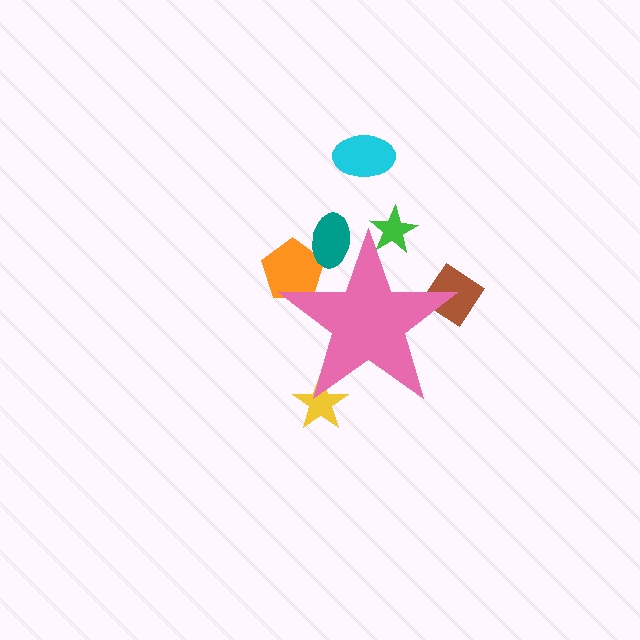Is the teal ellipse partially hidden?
Yes, the teal ellipse is partially hidden behind the pink star.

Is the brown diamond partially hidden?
Yes, the brown diamond is partially hidden behind the pink star.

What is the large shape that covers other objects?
A pink star.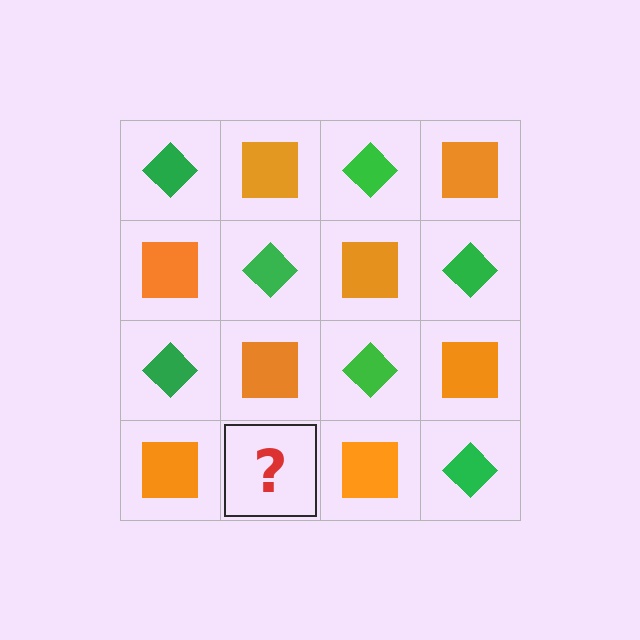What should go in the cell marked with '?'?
The missing cell should contain a green diamond.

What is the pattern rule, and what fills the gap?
The rule is that it alternates green diamond and orange square in a checkerboard pattern. The gap should be filled with a green diamond.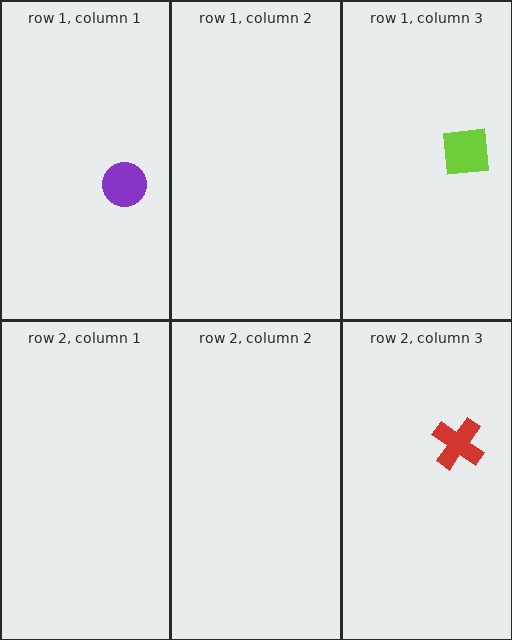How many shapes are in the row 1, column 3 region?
1.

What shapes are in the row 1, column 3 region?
The lime square.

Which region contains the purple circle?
The row 1, column 1 region.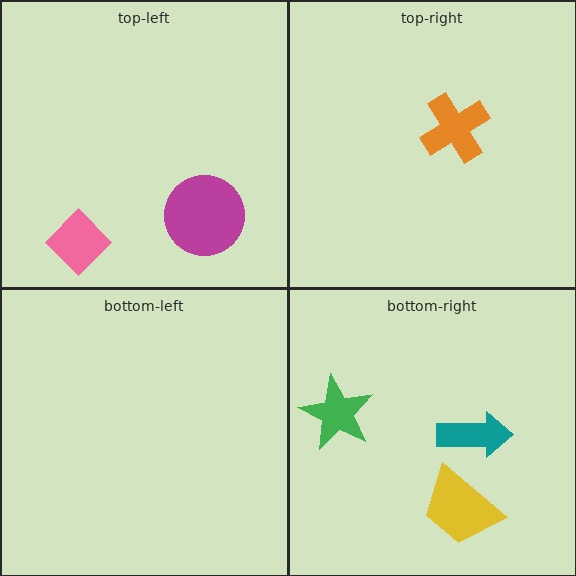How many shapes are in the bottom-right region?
3.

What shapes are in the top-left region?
The magenta circle, the pink diamond.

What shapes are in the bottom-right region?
The yellow trapezoid, the green star, the teal arrow.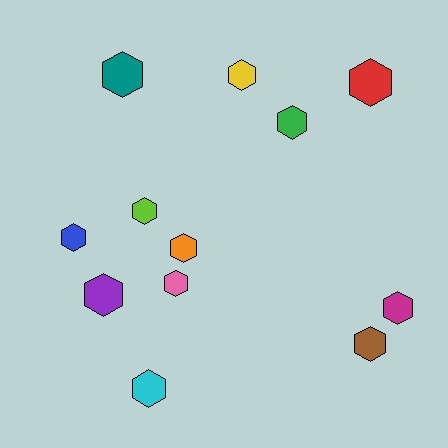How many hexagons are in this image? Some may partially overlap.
There are 12 hexagons.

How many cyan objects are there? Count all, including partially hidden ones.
There is 1 cyan object.